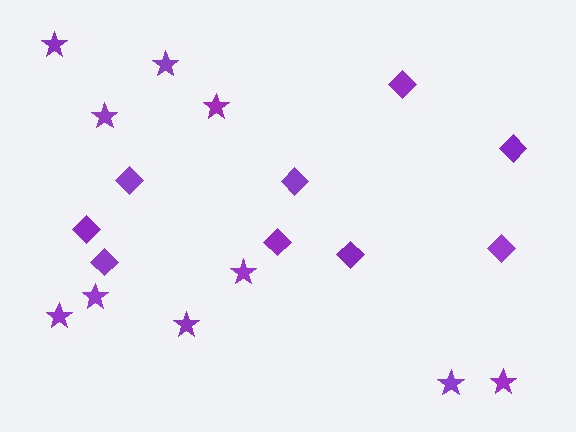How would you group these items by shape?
There are 2 groups: one group of diamonds (9) and one group of stars (10).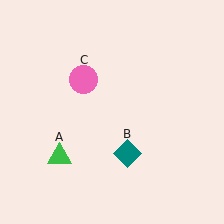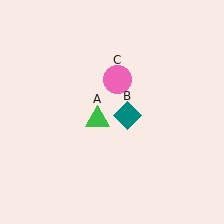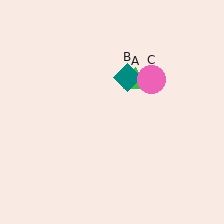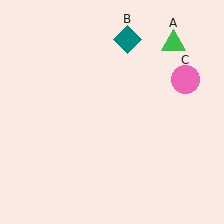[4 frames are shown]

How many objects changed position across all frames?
3 objects changed position: green triangle (object A), teal diamond (object B), pink circle (object C).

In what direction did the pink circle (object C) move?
The pink circle (object C) moved right.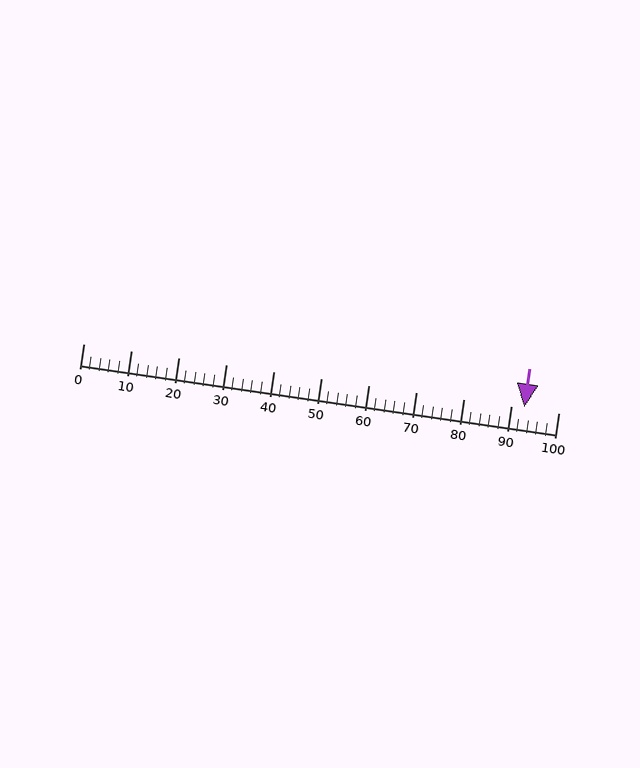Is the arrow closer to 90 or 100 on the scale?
The arrow is closer to 90.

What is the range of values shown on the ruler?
The ruler shows values from 0 to 100.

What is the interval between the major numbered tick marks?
The major tick marks are spaced 10 units apart.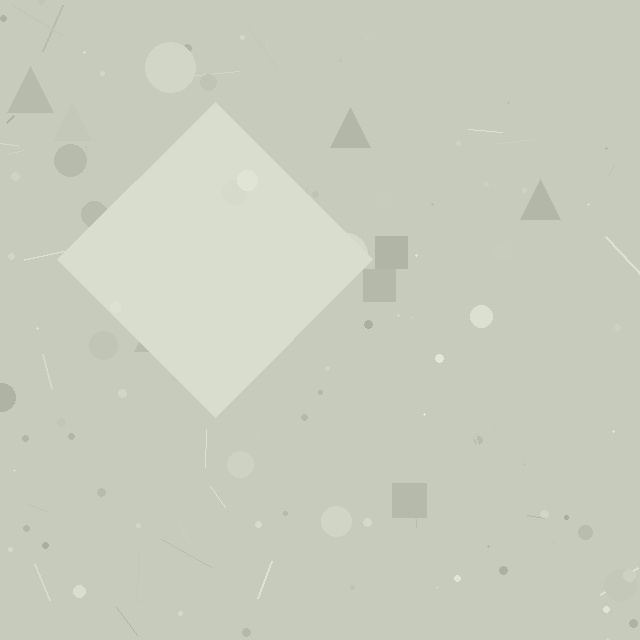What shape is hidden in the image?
A diamond is hidden in the image.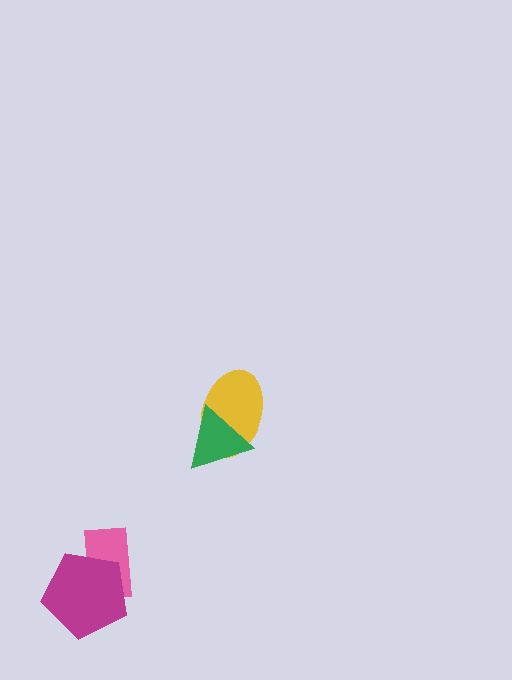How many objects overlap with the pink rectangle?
1 object overlaps with the pink rectangle.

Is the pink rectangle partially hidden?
Yes, it is partially covered by another shape.